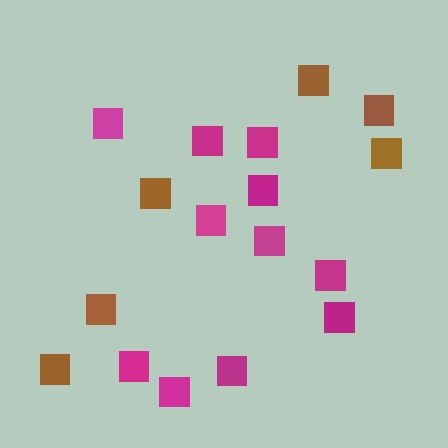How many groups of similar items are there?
There are 2 groups: one group of brown squares (6) and one group of magenta squares (11).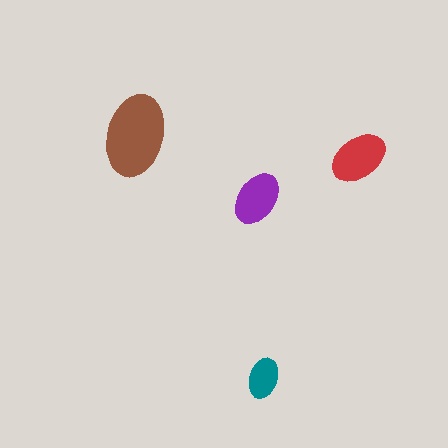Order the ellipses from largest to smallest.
the brown one, the red one, the purple one, the teal one.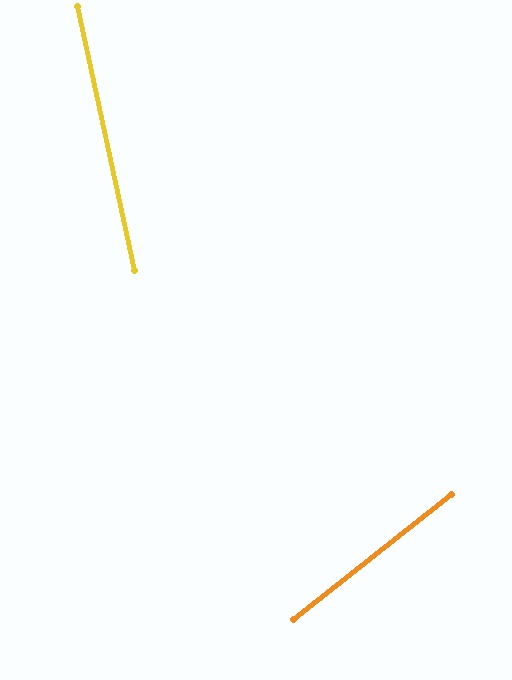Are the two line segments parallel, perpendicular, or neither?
Neither parallel nor perpendicular — they differ by about 64°.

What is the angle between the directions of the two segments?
Approximately 64 degrees.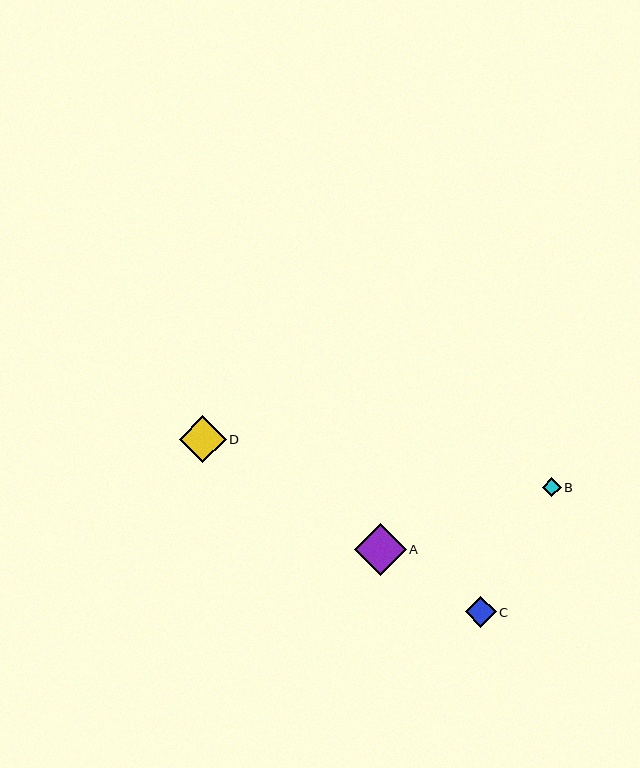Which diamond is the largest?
Diamond A is the largest with a size of approximately 52 pixels.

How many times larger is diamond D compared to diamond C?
Diamond D is approximately 1.5 times the size of diamond C.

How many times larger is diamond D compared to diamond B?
Diamond D is approximately 2.4 times the size of diamond B.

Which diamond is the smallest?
Diamond B is the smallest with a size of approximately 19 pixels.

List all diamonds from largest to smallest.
From largest to smallest: A, D, C, B.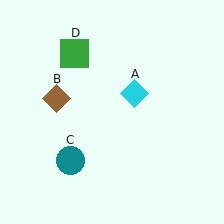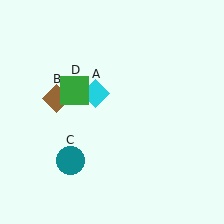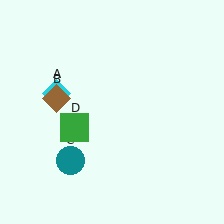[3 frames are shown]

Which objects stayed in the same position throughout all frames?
Brown diamond (object B) and teal circle (object C) remained stationary.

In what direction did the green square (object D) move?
The green square (object D) moved down.